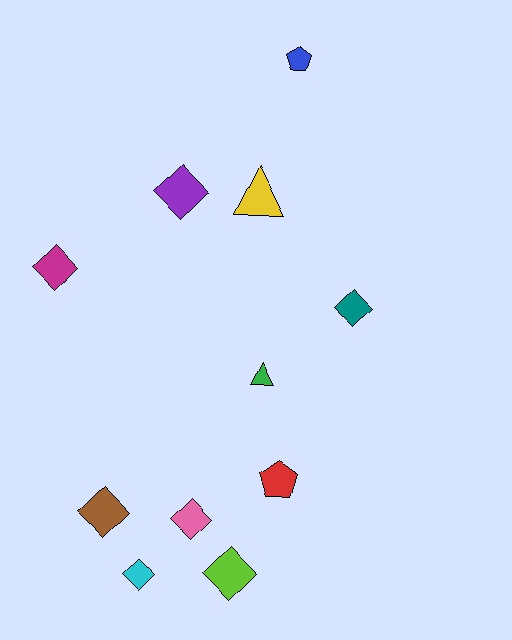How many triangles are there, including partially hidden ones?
There are 2 triangles.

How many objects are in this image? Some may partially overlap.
There are 11 objects.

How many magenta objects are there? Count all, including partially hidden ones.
There is 1 magenta object.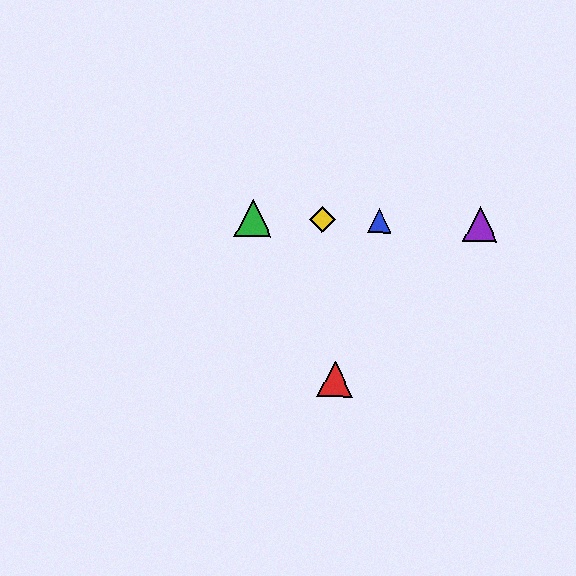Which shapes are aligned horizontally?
The blue triangle, the green triangle, the yellow diamond, the purple triangle are aligned horizontally.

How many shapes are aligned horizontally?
4 shapes (the blue triangle, the green triangle, the yellow diamond, the purple triangle) are aligned horizontally.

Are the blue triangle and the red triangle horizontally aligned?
No, the blue triangle is at y≈221 and the red triangle is at y≈379.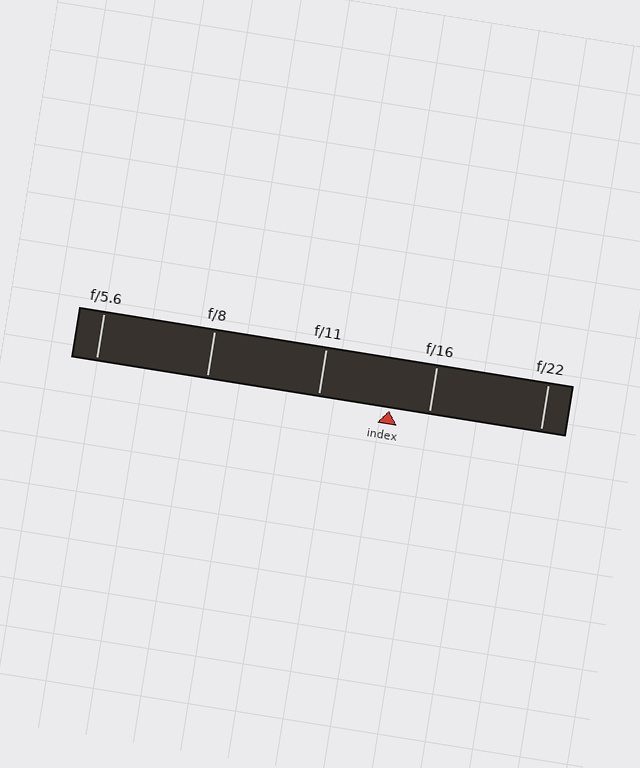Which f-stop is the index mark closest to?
The index mark is closest to f/16.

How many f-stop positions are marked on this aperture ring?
There are 5 f-stop positions marked.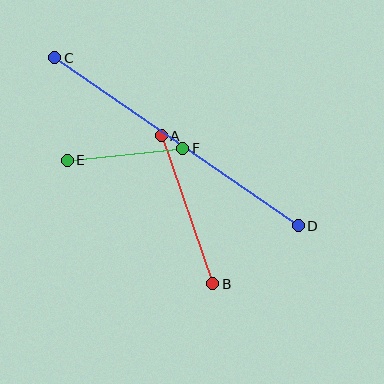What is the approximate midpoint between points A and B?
The midpoint is at approximately (187, 210) pixels.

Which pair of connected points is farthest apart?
Points C and D are farthest apart.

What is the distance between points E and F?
The distance is approximately 116 pixels.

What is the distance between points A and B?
The distance is approximately 157 pixels.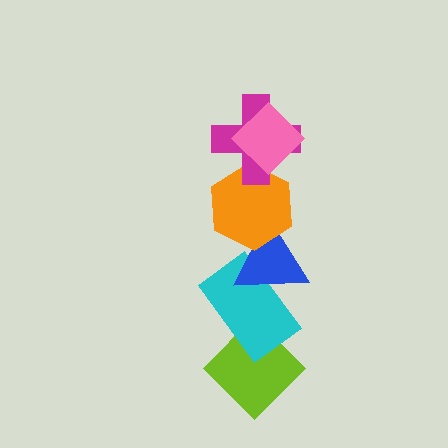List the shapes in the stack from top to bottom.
From top to bottom: the pink diamond, the magenta cross, the orange hexagon, the blue triangle, the cyan rectangle, the lime diamond.